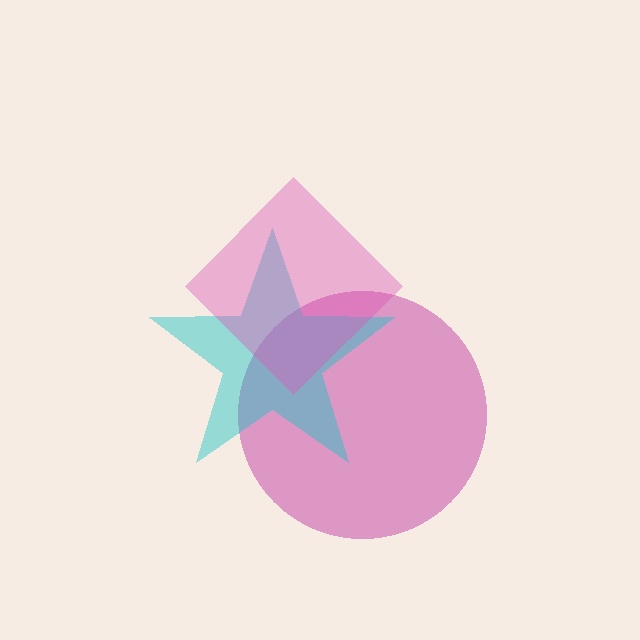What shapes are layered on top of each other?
The layered shapes are: a magenta circle, a cyan star, a pink diamond.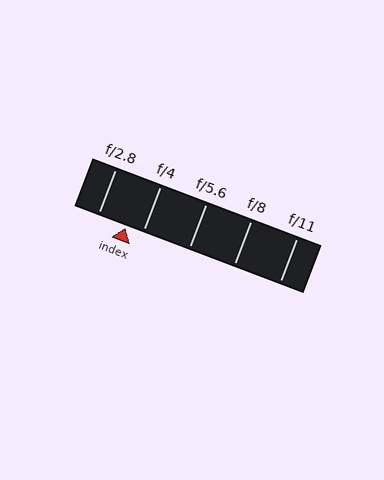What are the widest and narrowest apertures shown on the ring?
The widest aperture shown is f/2.8 and the narrowest is f/11.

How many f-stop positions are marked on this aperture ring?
There are 5 f-stop positions marked.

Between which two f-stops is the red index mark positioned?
The index mark is between f/2.8 and f/4.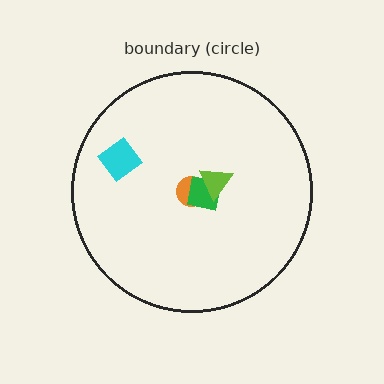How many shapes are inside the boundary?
4 inside, 0 outside.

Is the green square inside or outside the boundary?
Inside.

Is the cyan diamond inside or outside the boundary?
Inside.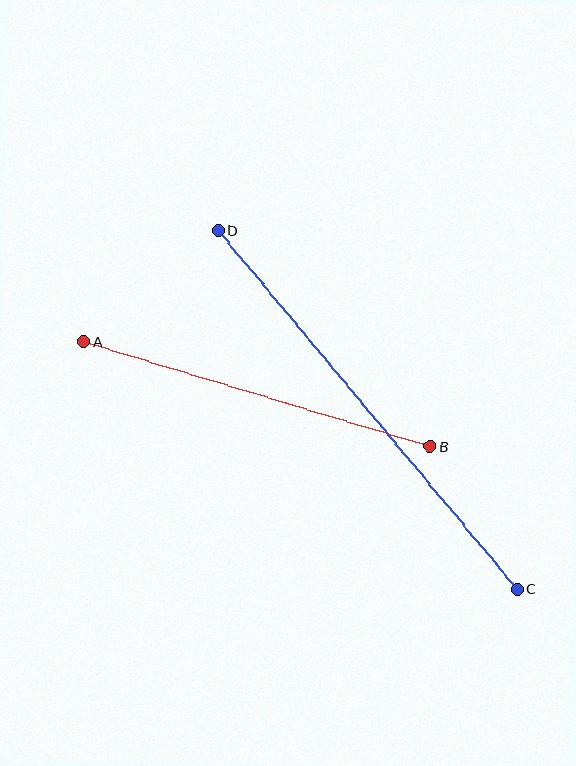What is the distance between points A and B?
The distance is approximately 362 pixels.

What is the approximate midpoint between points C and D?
The midpoint is at approximately (368, 410) pixels.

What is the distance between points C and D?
The distance is approximately 467 pixels.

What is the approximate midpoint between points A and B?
The midpoint is at approximately (257, 394) pixels.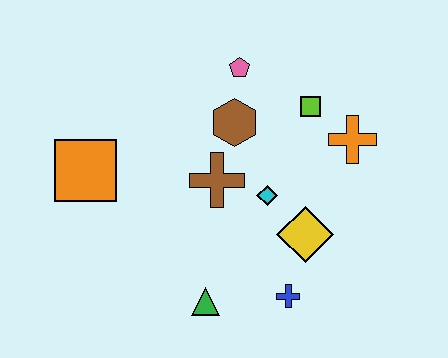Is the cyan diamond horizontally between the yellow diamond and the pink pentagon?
Yes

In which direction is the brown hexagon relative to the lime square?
The brown hexagon is to the left of the lime square.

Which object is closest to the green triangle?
The blue cross is closest to the green triangle.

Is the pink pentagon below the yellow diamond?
No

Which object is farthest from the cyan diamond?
The orange square is farthest from the cyan diamond.